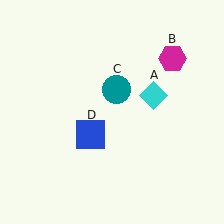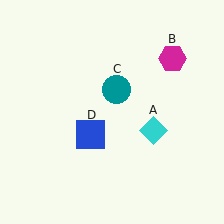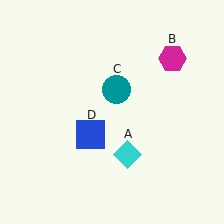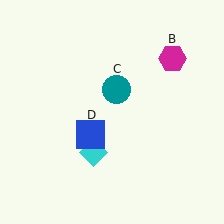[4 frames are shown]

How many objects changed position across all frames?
1 object changed position: cyan diamond (object A).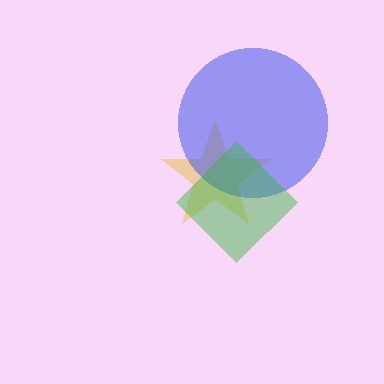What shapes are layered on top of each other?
The layered shapes are: a yellow star, a blue circle, a green diamond.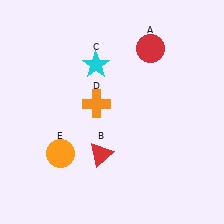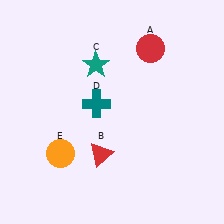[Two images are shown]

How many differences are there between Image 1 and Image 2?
There are 2 differences between the two images.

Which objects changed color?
C changed from cyan to teal. D changed from orange to teal.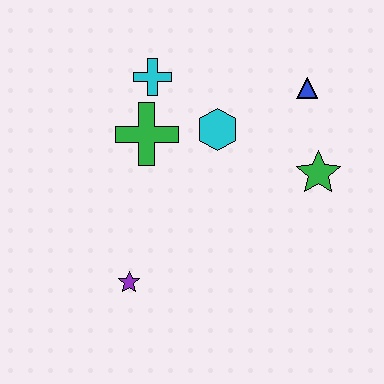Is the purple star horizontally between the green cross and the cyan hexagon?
No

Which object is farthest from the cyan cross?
The purple star is farthest from the cyan cross.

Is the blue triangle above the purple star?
Yes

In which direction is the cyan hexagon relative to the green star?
The cyan hexagon is to the left of the green star.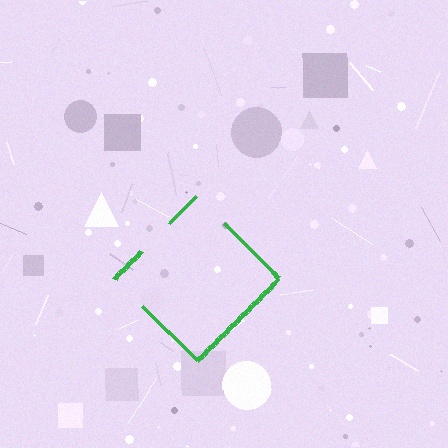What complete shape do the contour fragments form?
The contour fragments form a diamond.